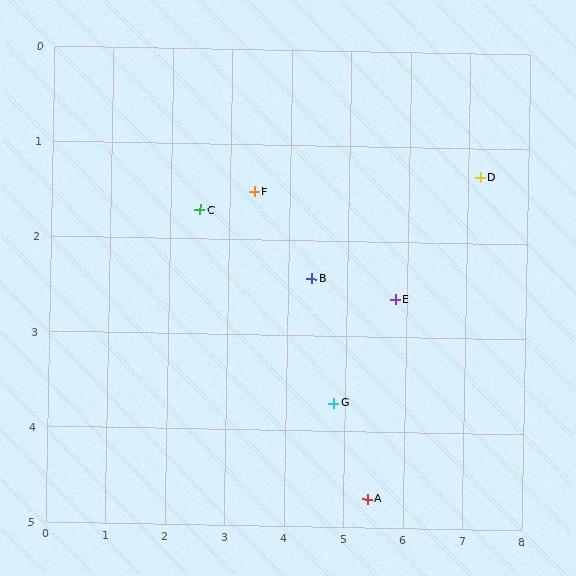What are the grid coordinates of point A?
Point A is at approximately (5.4, 4.7).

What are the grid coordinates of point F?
Point F is at approximately (3.4, 1.5).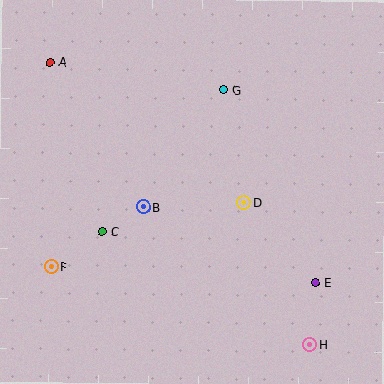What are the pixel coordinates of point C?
Point C is at (102, 231).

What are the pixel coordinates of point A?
Point A is at (50, 62).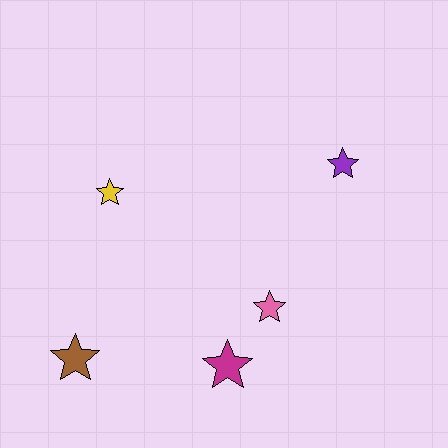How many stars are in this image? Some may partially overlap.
There are 5 stars.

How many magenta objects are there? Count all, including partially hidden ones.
There is 1 magenta object.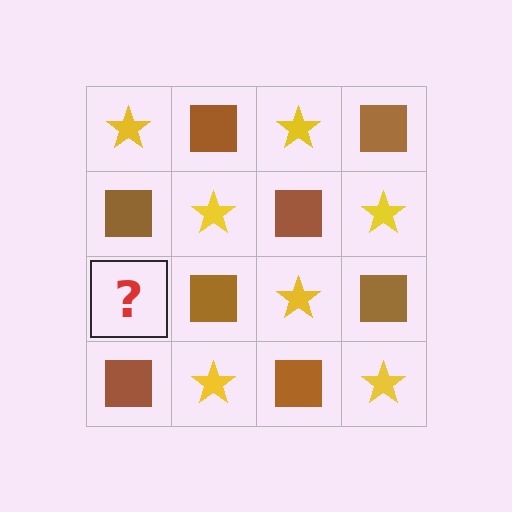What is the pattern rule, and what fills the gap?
The rule is that it alternates yellow star and brown square in a checkerboard pattern. The gap should be filled with a yellow star.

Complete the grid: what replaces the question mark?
The question mark should be replaced with a yellow star.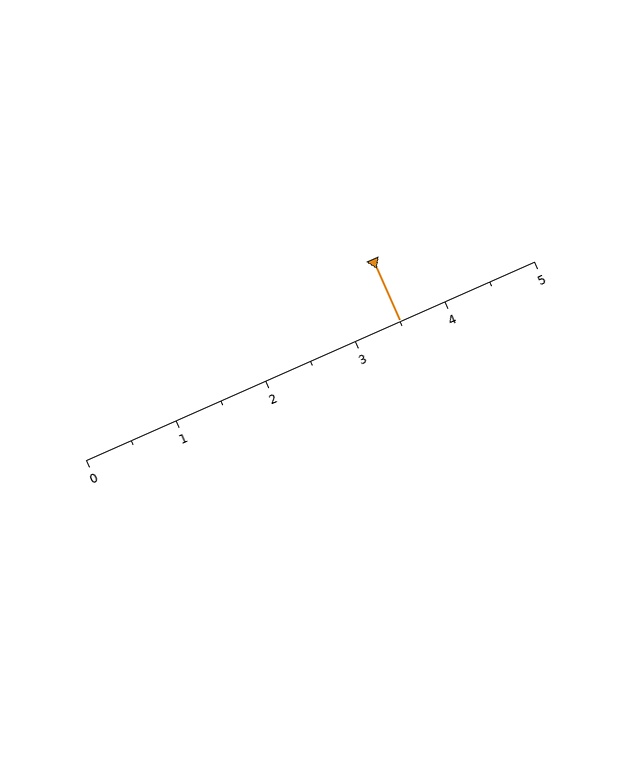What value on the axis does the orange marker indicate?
The marker indicates approximately 3.5.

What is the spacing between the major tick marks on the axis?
The major ticks are spaced 1 apart.